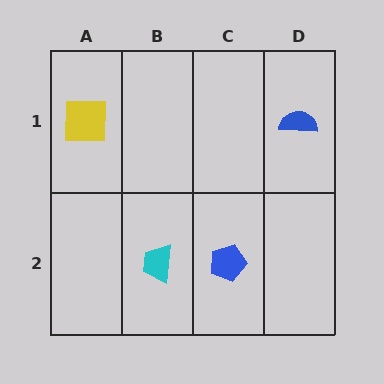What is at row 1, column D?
A blue semicircle.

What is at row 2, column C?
A blue pentagon.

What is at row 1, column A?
A yellow square.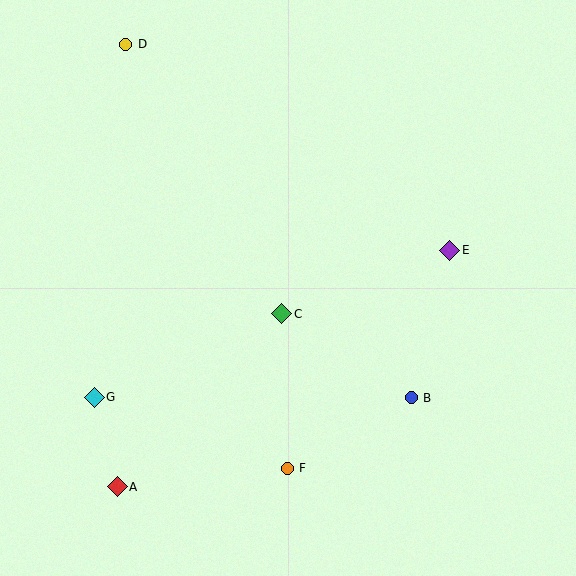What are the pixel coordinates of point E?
Point E is at (450, 250).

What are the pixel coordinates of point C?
Point C is at (282, 314).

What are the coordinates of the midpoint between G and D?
The midpoint between G and D is at (110, 221).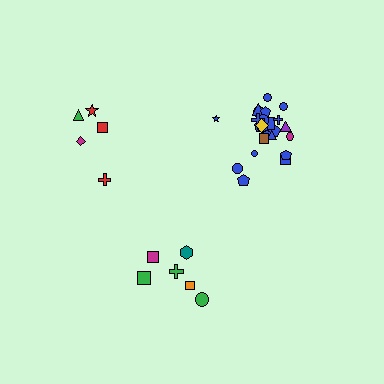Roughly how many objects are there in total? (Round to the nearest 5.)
Roughly 35 objects in total.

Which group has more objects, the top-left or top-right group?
The top-right group.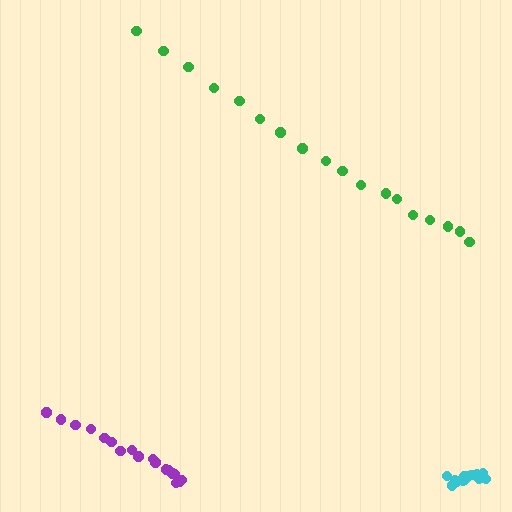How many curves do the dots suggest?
There are 3 distinct paths.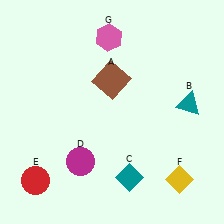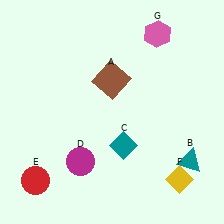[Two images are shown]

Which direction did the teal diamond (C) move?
The teal diamond (C) moved up.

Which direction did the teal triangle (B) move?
The teal triangle (B) moved down.